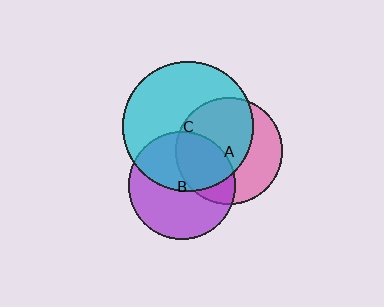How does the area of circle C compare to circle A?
Approximately 1.5 times.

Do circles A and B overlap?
Yes.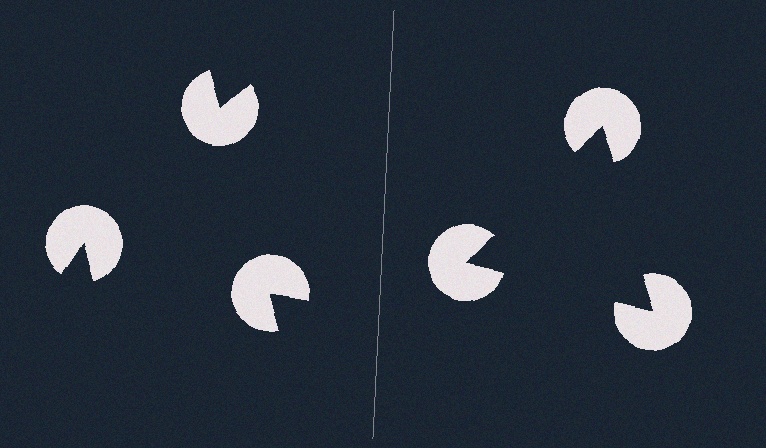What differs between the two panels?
The pac-man discs are positioned identically on both sides; only the wedge orientations differ. On the right they align to a triangle; on the left they are misaligned.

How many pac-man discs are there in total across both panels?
6 — 3 on each side.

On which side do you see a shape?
An illusory triangle appears on the right side. On the left side the wedge cuts are rotated, so no coherent shape forms.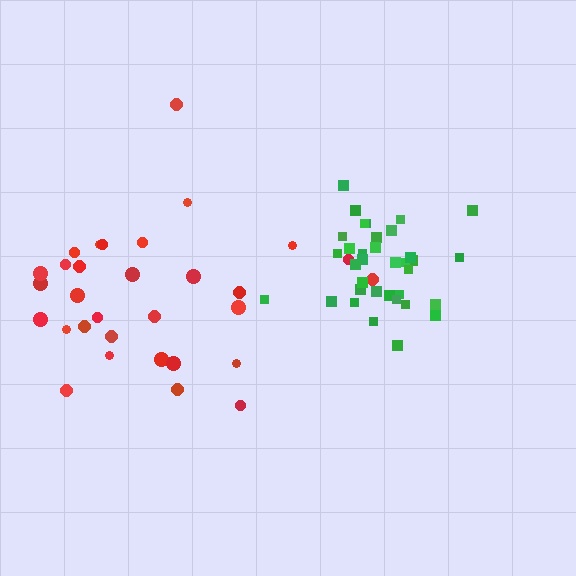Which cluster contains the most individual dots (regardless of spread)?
Green (35).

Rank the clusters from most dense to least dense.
green, red.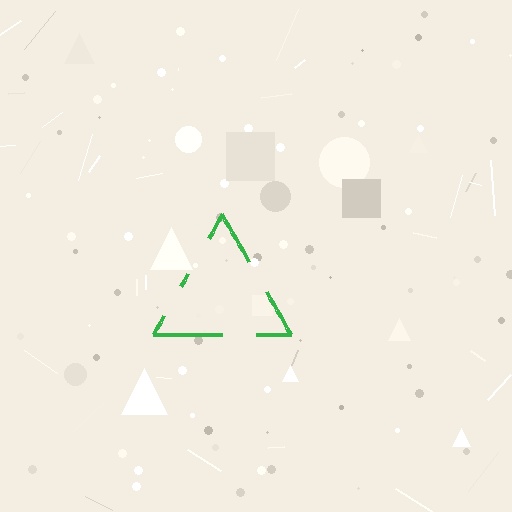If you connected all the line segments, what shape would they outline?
They would outline a triangle.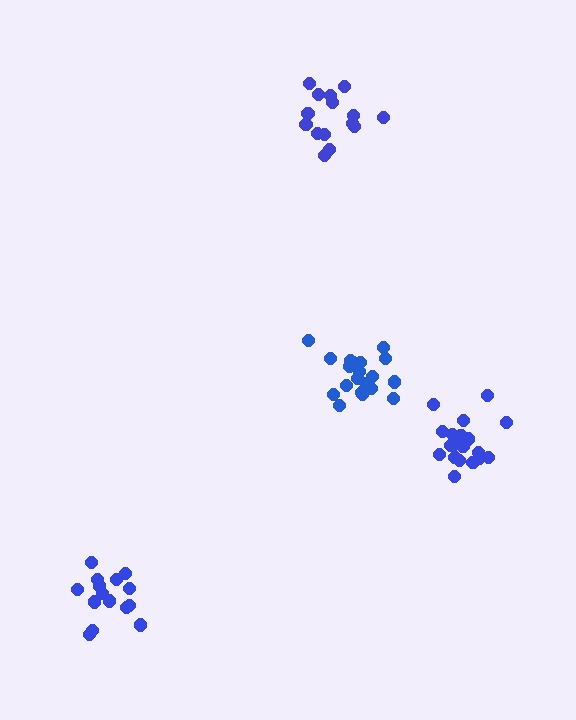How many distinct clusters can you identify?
There are 4 distinct clusters.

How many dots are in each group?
Group 1: 15 dots, Group 2: 15 dots, Group 3: 20 dots, Group 4: 20 dots (70 total).